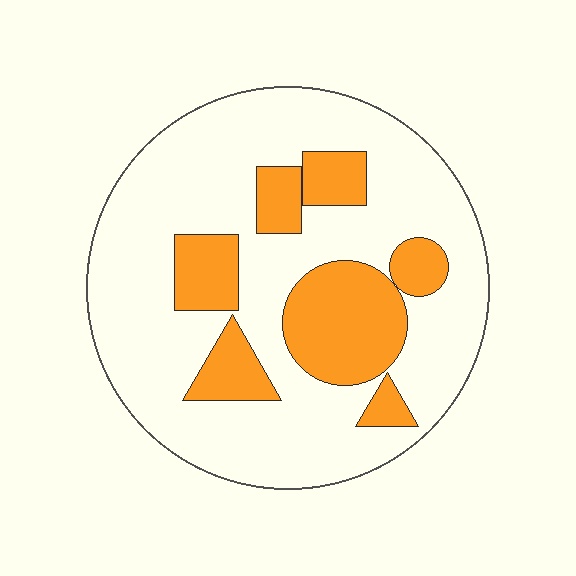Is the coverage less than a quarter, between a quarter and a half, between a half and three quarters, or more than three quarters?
Between a quarter and a half.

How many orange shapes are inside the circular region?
7.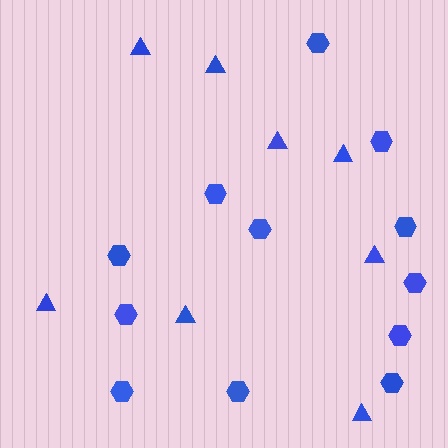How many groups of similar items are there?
There are 2 groups: one group of triangles (8) and one group of hexagons (12).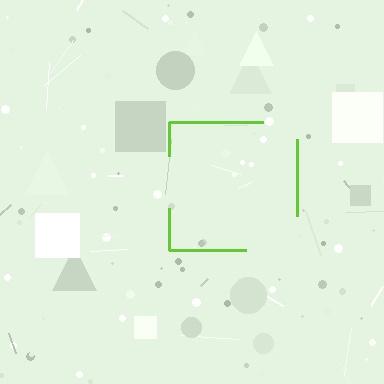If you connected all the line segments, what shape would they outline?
They would outline a square.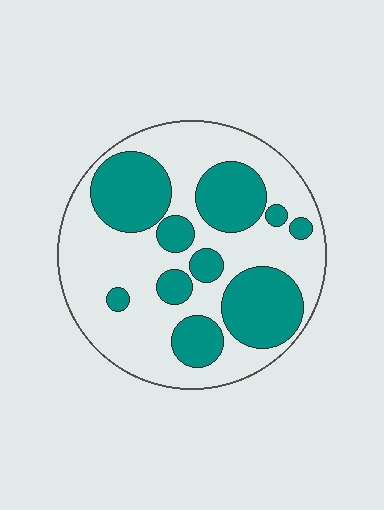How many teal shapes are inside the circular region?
10.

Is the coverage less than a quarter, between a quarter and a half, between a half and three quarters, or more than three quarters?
Between a quarter and a half.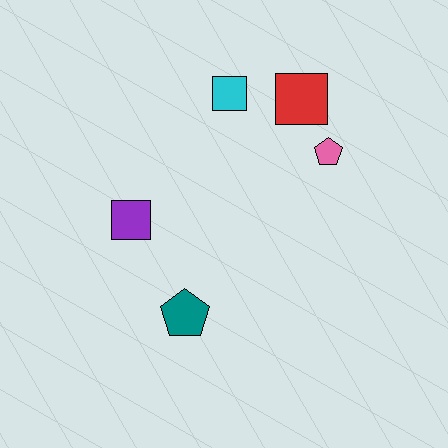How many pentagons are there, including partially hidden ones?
There are 2 pentagons.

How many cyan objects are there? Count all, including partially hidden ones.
There is 1 cyan object.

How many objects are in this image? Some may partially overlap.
There are 5 objects.